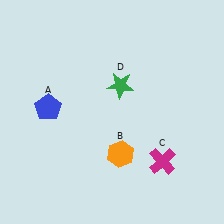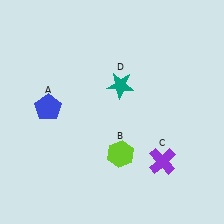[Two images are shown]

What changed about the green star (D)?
In Image 1, D is green. In Image 2, it changed to teal.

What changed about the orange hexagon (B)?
In Image 1, B is orange. In Image 2, it changed to lime.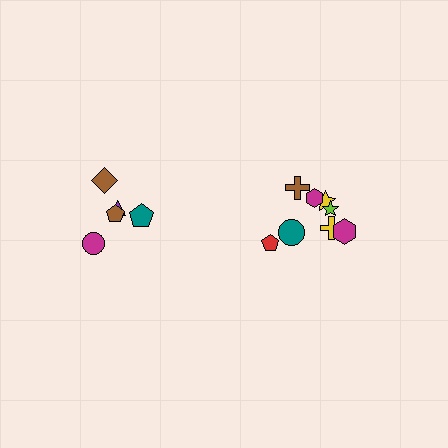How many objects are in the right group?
There are 8 objects.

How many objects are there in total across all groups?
There are 13 objects.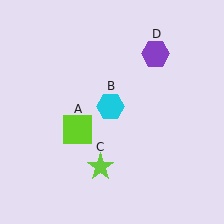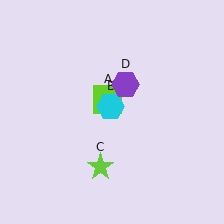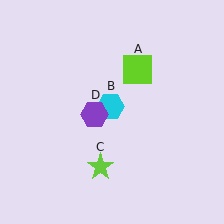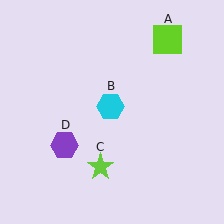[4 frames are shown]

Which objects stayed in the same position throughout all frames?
Cyan hexagon (object B) and lime star (object C) remained stationary.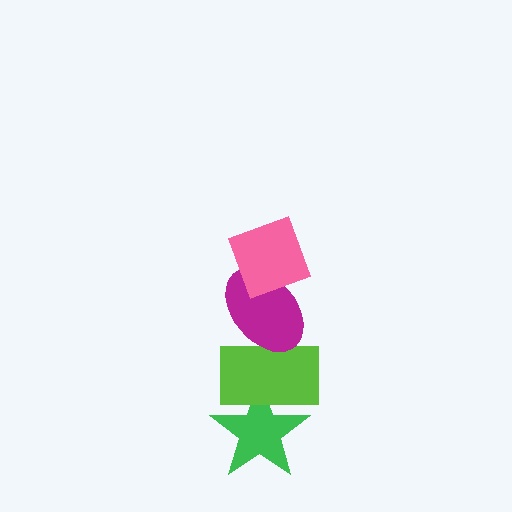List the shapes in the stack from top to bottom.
From top to bottom: the pink diamond, the magenta ellipse, the lime rectangle, the green star.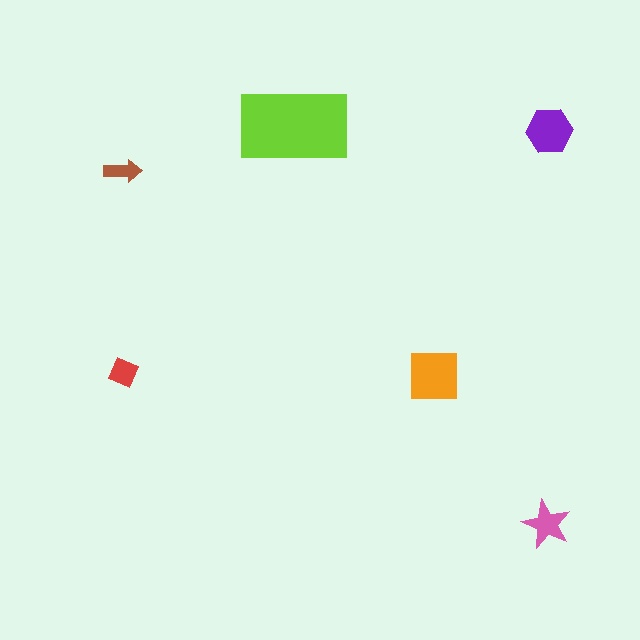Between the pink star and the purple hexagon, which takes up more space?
The purple hexagon.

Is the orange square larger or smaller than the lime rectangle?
Smaller.